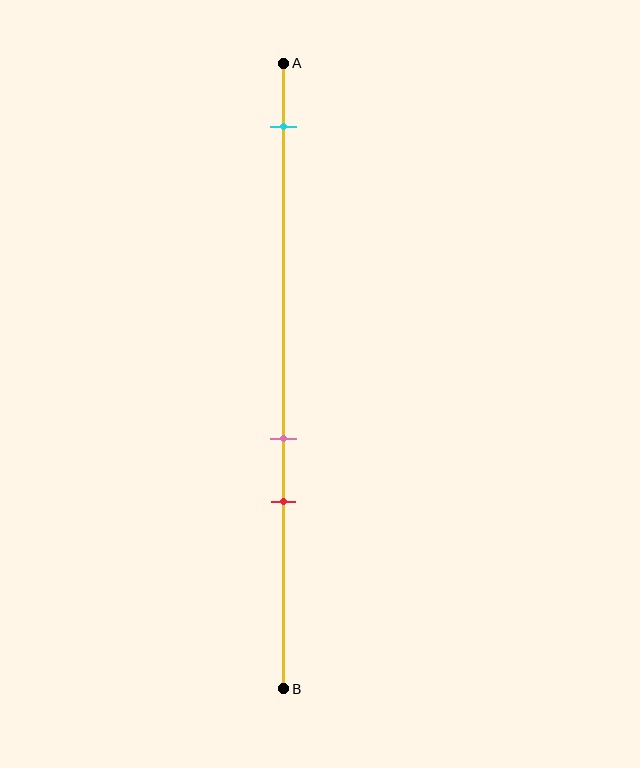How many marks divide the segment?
There are 3 marks dividing the segment.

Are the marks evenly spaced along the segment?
No, the marks are not evenly spaced.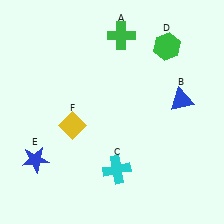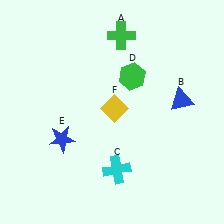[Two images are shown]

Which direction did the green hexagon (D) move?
The green hexagon (D) moved left.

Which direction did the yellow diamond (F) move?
The yellow diamond (F) moved right.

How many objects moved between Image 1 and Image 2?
3 objects moved between the two images.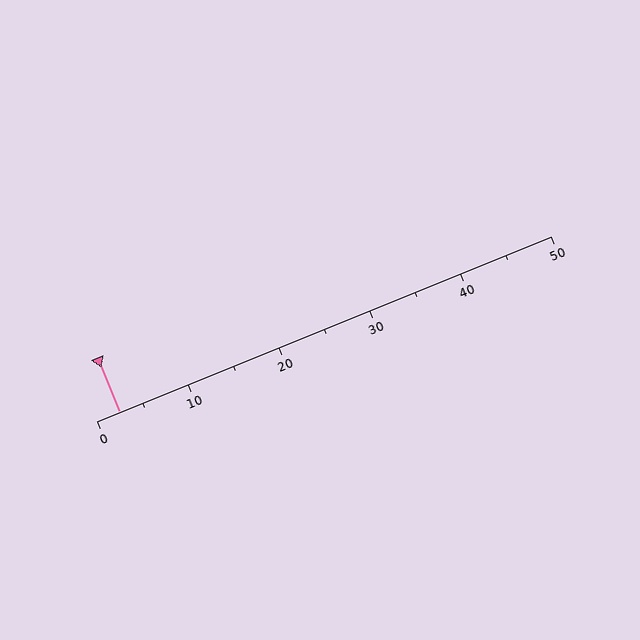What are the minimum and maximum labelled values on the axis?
The axis runs from 0 to 50.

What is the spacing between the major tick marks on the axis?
The major ticks are spaced 10 apart.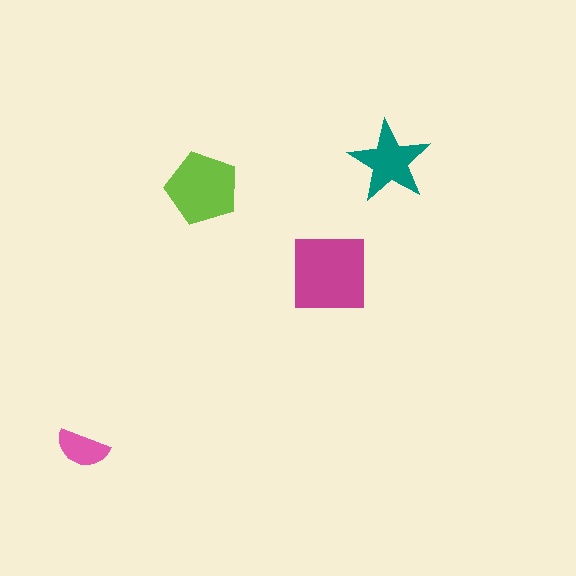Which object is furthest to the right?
The teal star is rightmost.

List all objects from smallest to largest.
The pink semicircle, the teal star, the lime pentagon, the magenta square.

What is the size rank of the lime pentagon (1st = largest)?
2nd.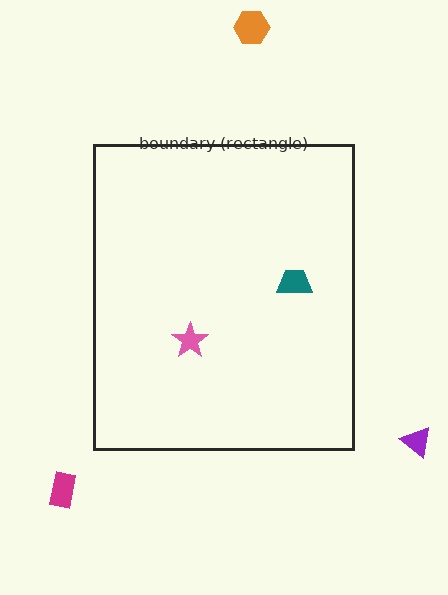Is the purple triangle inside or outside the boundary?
Outside.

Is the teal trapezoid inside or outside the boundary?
Inside.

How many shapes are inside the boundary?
2 inside, 3 outside.